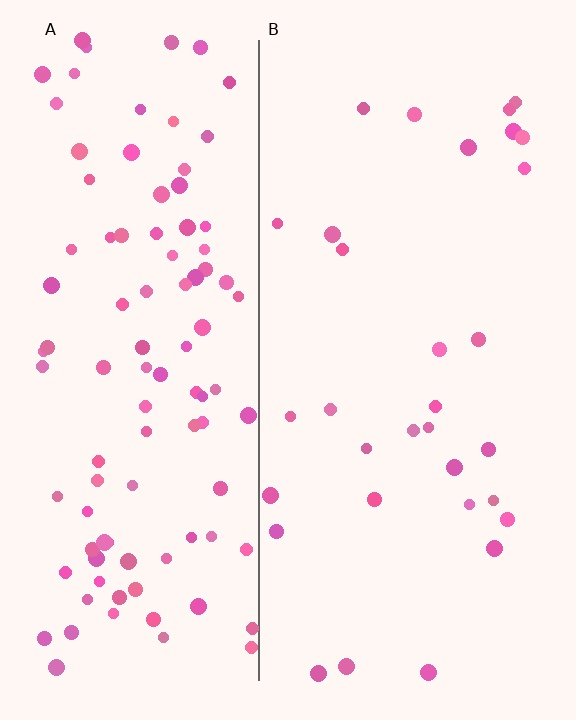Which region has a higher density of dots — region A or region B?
A (the left).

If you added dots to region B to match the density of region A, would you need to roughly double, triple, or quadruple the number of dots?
Approximately triple.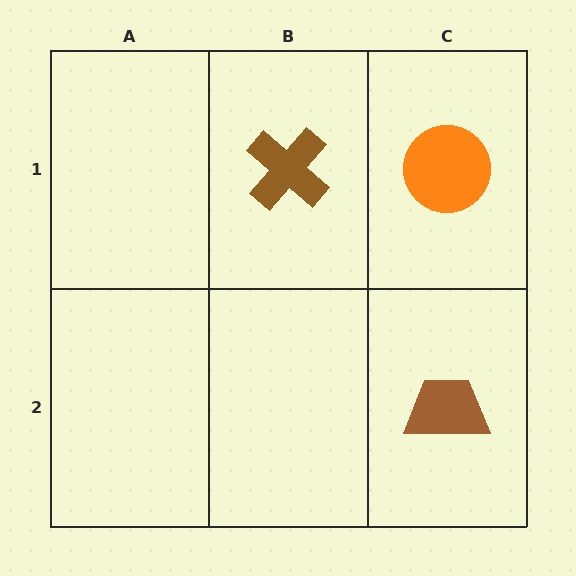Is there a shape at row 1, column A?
No, that cell is empty.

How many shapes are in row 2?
1 shape.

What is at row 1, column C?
An orange circle.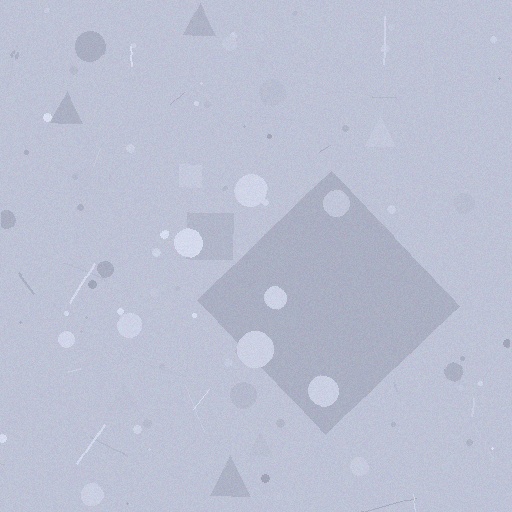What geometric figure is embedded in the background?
A diamond is embedded in the background.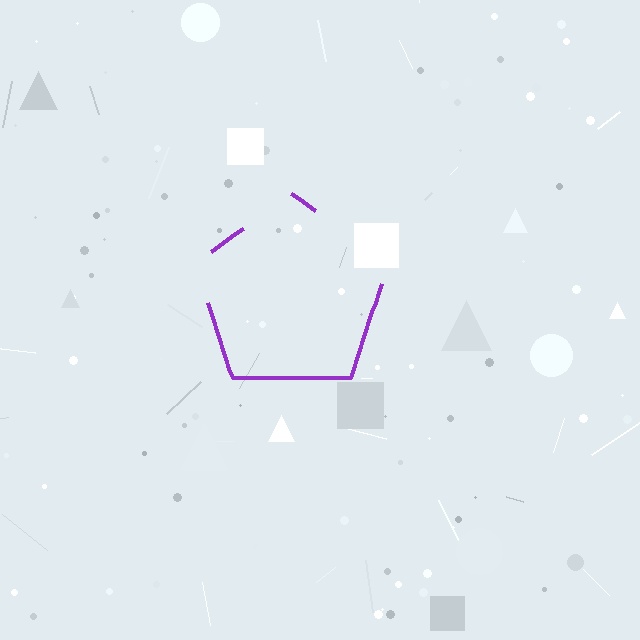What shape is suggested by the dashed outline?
The dashed outline suggests a pentagon.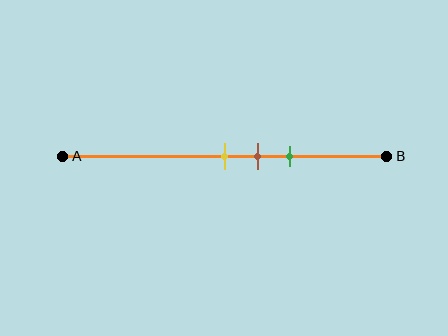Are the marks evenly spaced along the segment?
Yes, the marks are approximately evenly spaced.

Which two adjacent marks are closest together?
The yellow and brown marks are the closest adjacent pair.